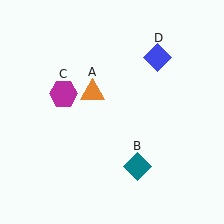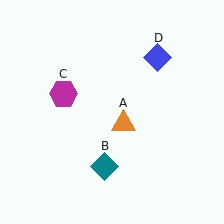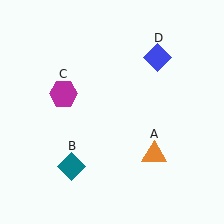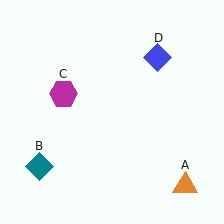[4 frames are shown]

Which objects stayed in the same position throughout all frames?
Magenta hexagon (object C) and blue diamond (object D) remained stationary.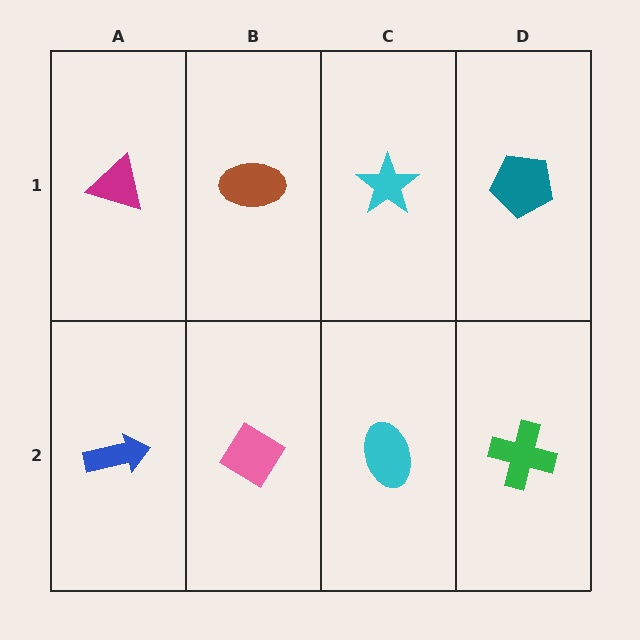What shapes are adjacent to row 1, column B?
A pink diamond (row 2, column B), a magenta triangle (row 1, column A), a cyan star (row 1, column C).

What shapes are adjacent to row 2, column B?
A brown ellipse (row 1, column B), a blue arrow (row 2, column A), a cyan ellipse (row 2, column C).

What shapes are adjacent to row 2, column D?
A teal pentagon (row 1, column D), a cyan ellipse (row 2, column C).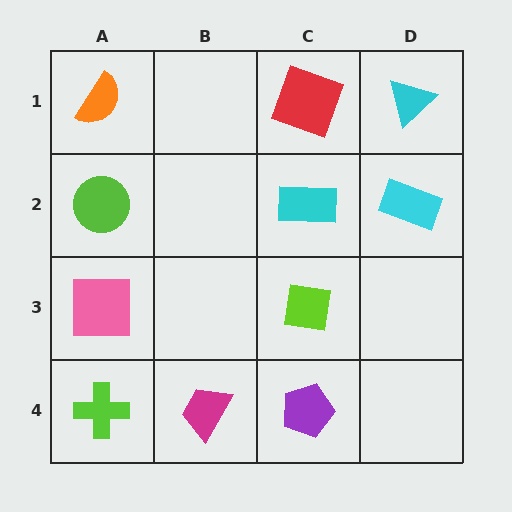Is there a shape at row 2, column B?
No, that cell is empty.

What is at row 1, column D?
A cyan triangle.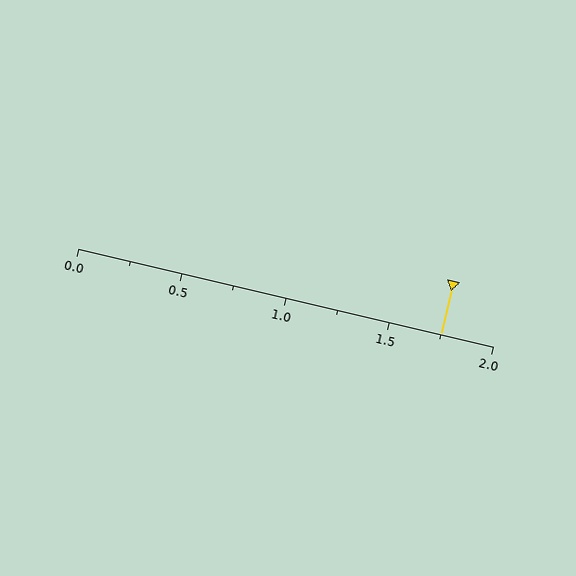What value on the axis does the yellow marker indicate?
The marker indicates approximately 1.75.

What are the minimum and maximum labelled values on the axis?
The axis runs from 0.0 to 2.0.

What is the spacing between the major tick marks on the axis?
The major ticks are spaced 0.5 apart.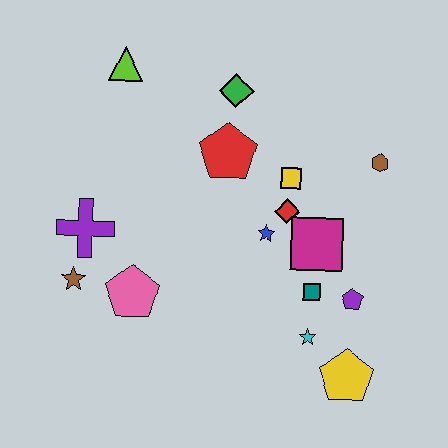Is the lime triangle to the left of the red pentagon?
Yes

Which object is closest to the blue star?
The red diamond is closest to the blue star.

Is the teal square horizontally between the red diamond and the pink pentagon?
No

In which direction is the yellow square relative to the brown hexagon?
The yellow square is to the left of the brown hexagon.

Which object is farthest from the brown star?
The brown hexagon is farthest from the brown star.